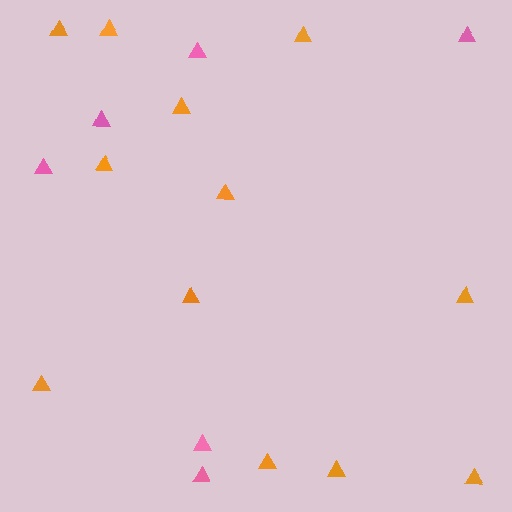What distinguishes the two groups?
There are 2 groups: one group of pink triangles (6) and one group of orange triangles (12).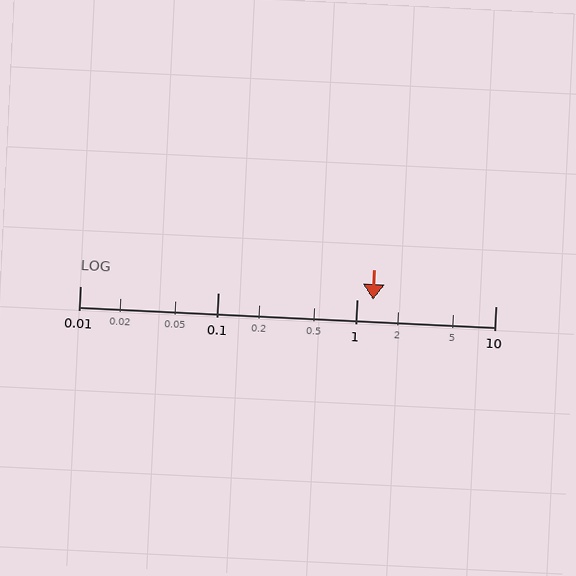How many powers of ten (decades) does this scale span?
The scale spans 3 decades, from 0.01 to 10.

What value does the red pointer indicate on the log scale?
The pointer indicates approximately 1.3.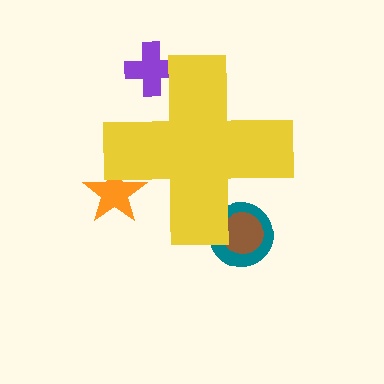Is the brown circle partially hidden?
Yes, the brown circle is partially hidden behind the yellow cross.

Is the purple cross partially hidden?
Yes, the purple cross is partially hidden behind the yellow cross.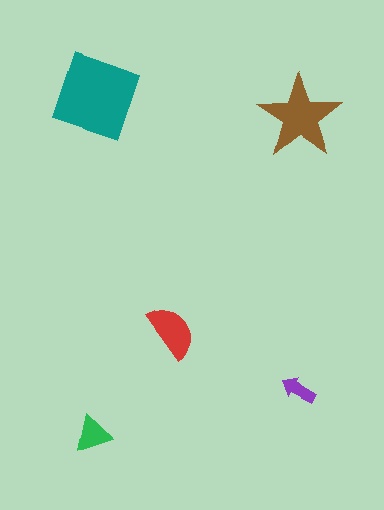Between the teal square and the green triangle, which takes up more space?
The teal square.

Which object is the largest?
The teal square.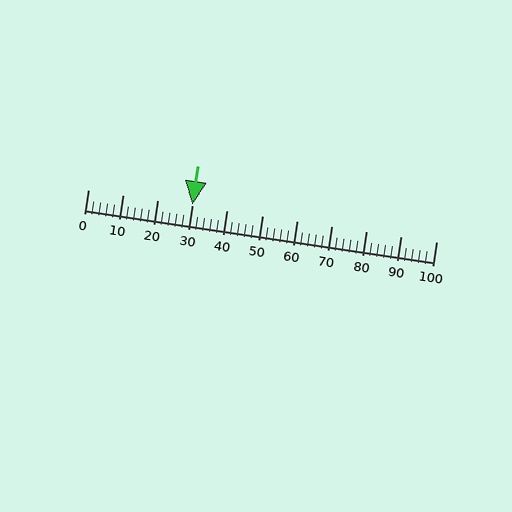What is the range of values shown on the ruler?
The ruler shows values from 0 to 100.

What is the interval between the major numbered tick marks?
The major tick marks are spaced 10 units apart.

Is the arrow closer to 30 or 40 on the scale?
The arrow is closer to 30.